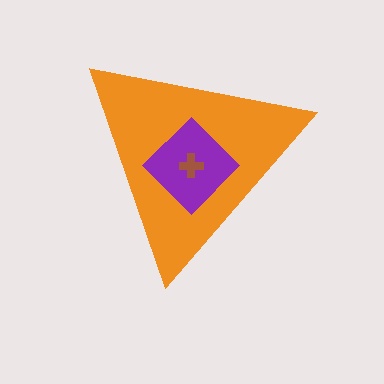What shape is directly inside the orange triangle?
The purple diamond.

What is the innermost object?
The brown cross.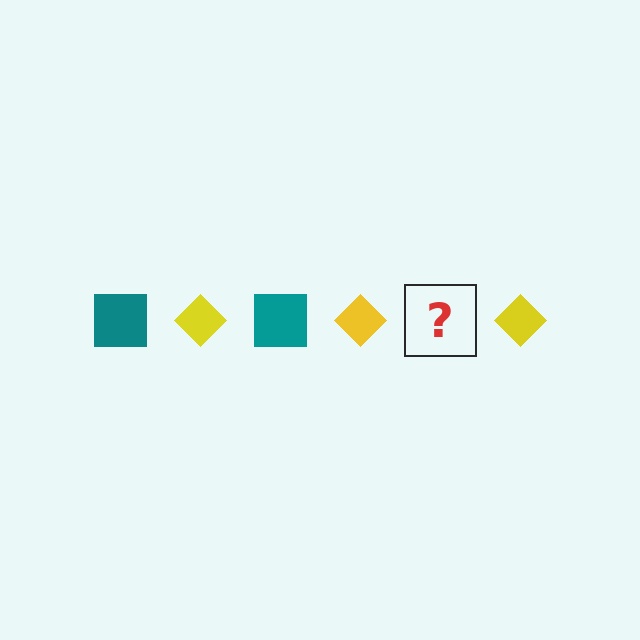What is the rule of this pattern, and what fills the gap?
The rule is that the pattern alternates between teal square and yellow diamond. The gap should be filled with a teal square.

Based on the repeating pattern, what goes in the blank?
The blank should be a teal square.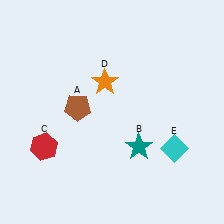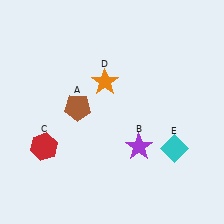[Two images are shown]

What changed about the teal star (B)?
In Image 1, B is teal. In Image 2, it changed to purple.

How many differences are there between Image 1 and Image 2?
There is 1 difference between the two images.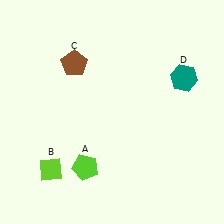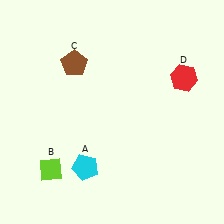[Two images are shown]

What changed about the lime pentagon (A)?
In Image 1, A is lime. In Image 2, it changed to cyan.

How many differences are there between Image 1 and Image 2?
There are 2 differences between the two images.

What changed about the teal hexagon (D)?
In Image 1, D is teal. In Image 2, it changed to red.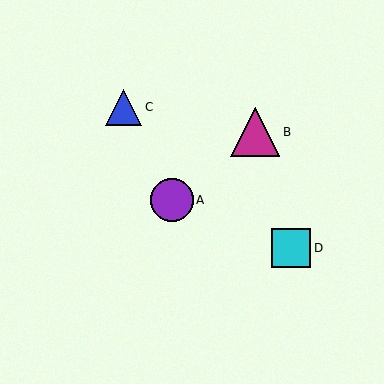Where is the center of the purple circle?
The center of the purple circle is at (172, 200).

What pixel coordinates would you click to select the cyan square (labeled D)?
Click at (291, 248) to select the cyan square D.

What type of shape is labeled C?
Shape C is a blue triangle.